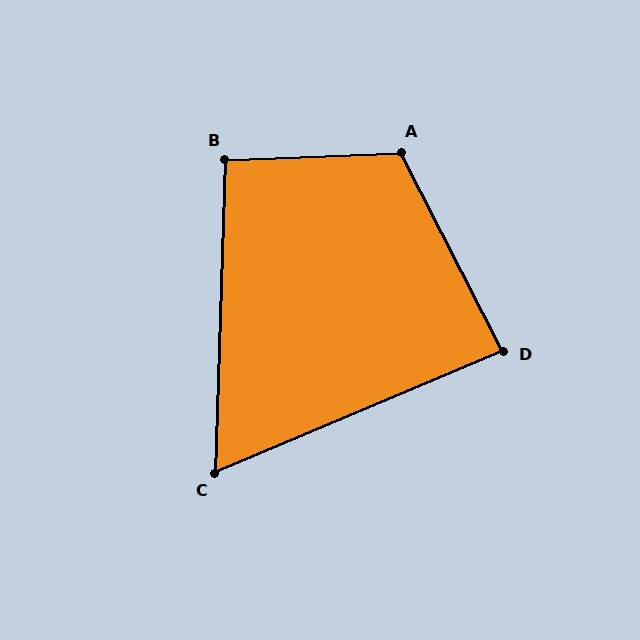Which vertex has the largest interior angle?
A, at approximately 115 degrees.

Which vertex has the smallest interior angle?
C, at approximately 65 degrees.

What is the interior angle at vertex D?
Approximately 86 degrees (approximately right).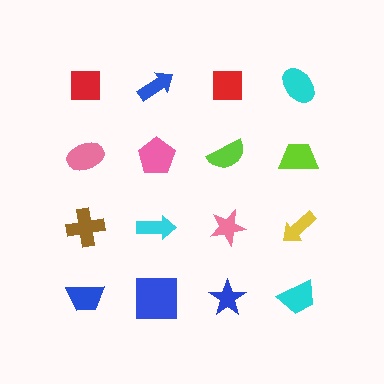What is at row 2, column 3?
A lime semicircle.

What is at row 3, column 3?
A pink star.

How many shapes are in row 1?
4 shapes.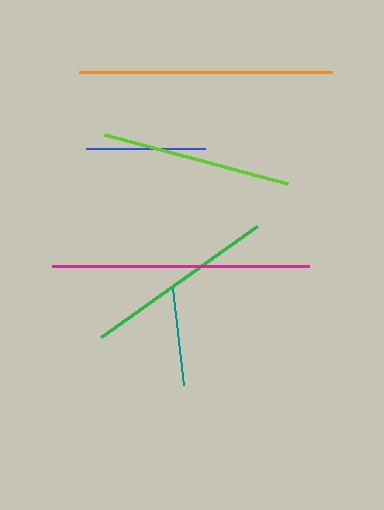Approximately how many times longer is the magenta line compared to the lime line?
The magenta line is approximately 1.4 times the length of the lime line.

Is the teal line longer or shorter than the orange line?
The orange line is longer than the teal line.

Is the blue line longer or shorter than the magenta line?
The magenta line is longer than the blue line.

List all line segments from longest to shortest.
From longest to shortest: magenta, orange, green, lime, blue, teal.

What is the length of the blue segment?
The blue segment is approximately 119 pixels long.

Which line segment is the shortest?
The teal line is the shortest at approximately 98 pixels.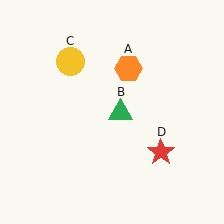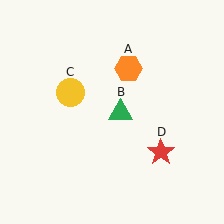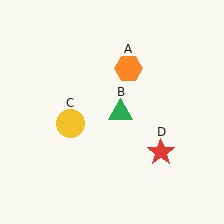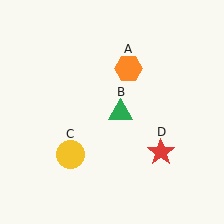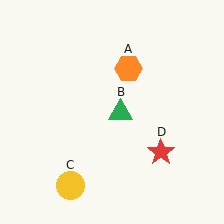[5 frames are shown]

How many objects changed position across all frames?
1 object changed position: yellow circle (object C).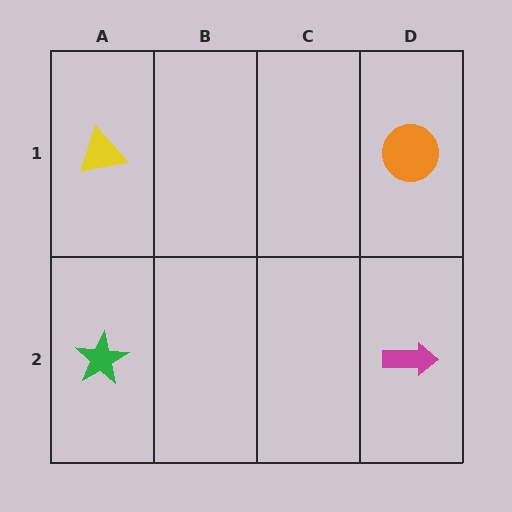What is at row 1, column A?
A yellow triangle.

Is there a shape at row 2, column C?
No, that cell is empty.